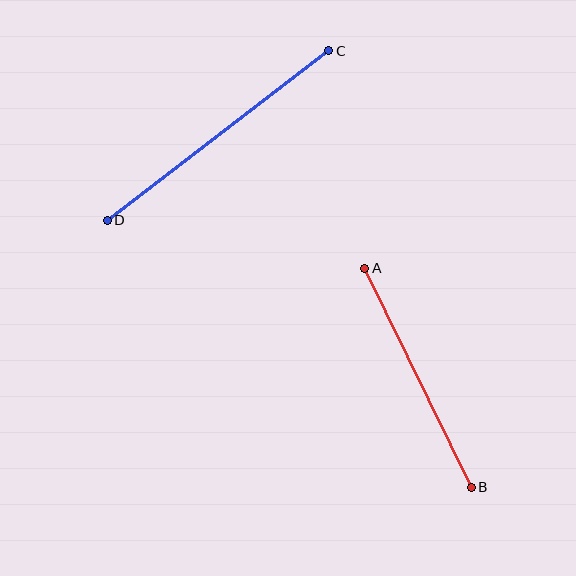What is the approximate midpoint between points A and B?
The midpoint is at approximately (418, 378) pixels.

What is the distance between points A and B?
The distance is approximately 243 pixels.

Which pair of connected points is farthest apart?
Points C and D are farthest apart.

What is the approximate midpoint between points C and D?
The midpoint is at approximately (218, 136) pixels.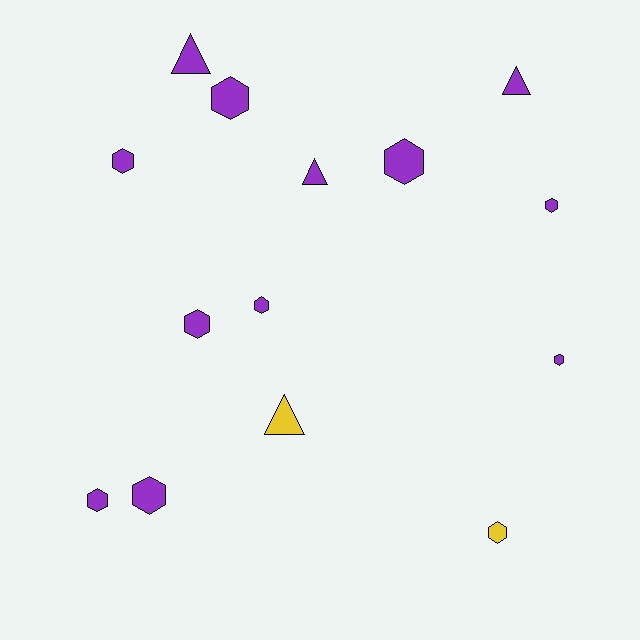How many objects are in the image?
There are 14 objects.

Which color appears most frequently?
Purple, with 12 objects.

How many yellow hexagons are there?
There is 1 yellow hexagon.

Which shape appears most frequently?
Hexagon, with 10 objects.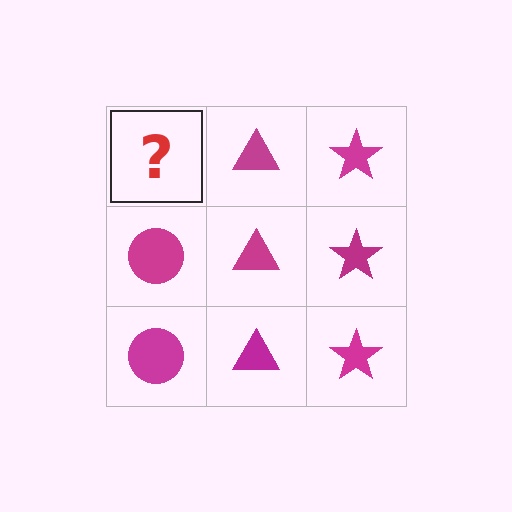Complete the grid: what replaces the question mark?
The question mark should be replaced with a magenta circle.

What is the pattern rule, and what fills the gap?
The rule is that each column has a consistent shape. The gap should be filled with a magenta circle.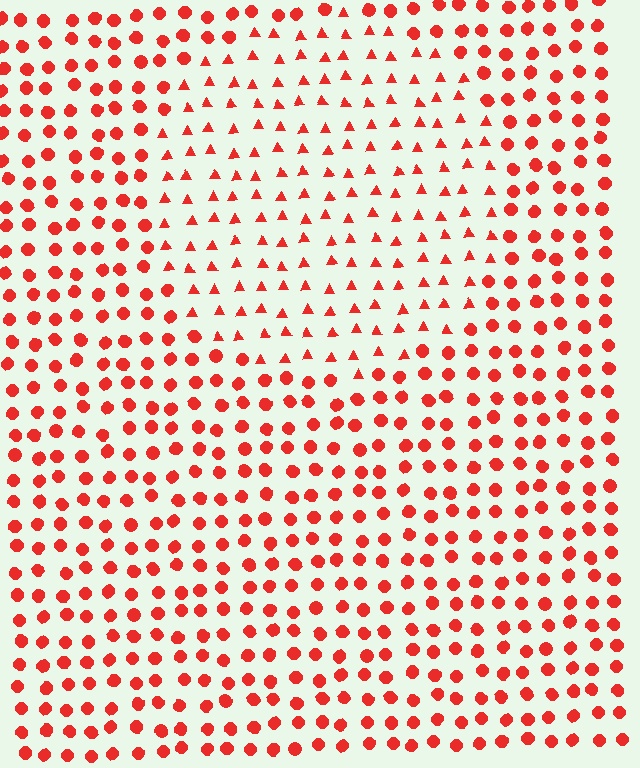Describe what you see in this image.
The image is filled with small red elements arranged in a uniform grid. A circle-shaped region contains triangles, while the surrounding area contains circles. The boundary is defined purely by the change in element shape.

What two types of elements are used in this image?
The image uses triangles inside the circle region and circles outside it.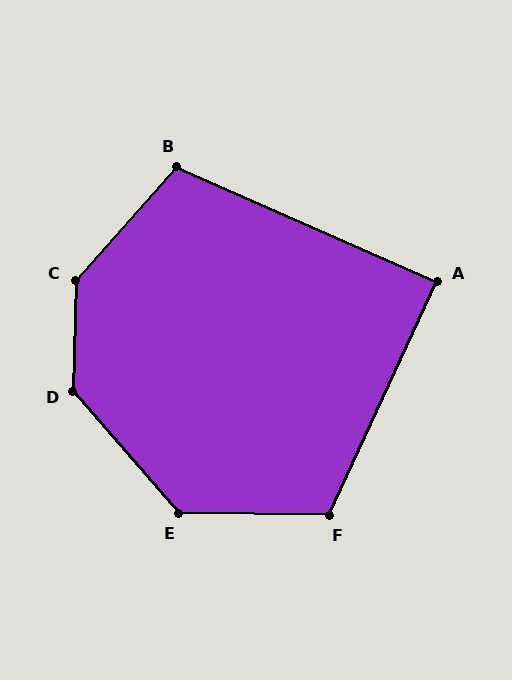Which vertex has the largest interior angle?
C, at approximately 139 degrees.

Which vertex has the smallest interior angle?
A, at approximately 89 degrees.